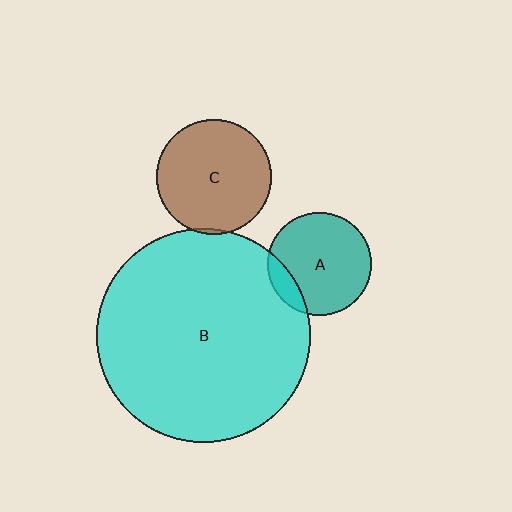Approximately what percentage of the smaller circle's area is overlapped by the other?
Approximately 5%.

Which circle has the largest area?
Circle B (cyan).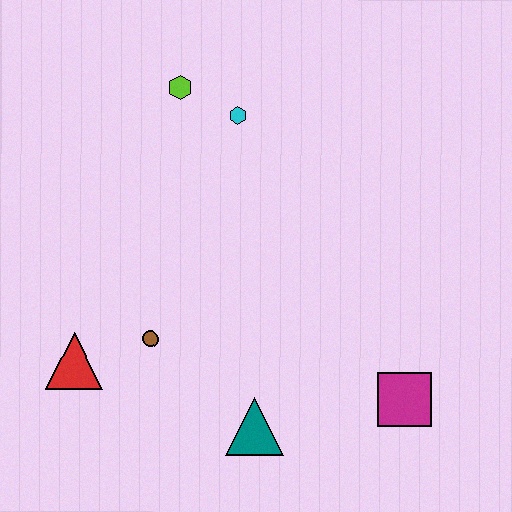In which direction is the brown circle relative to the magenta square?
The brown circle is to the left of the magenta square.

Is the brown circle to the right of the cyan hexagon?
No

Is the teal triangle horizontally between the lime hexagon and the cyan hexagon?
No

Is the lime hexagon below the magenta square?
No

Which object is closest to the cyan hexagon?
The lime hexagon is closest to the cyan hexagon.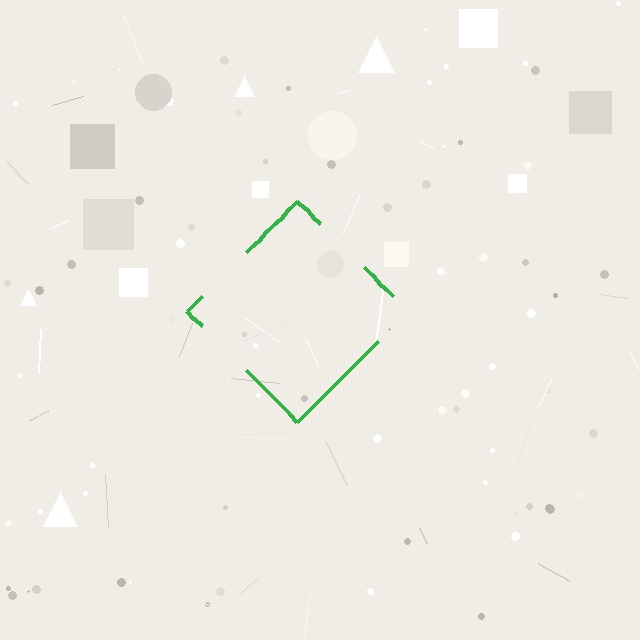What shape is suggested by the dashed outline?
The dashed outline suggests a diamond.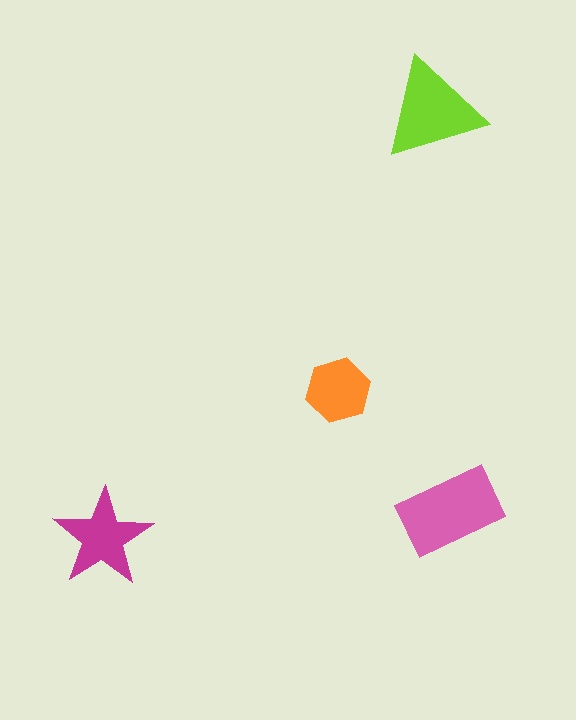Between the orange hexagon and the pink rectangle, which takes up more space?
The pink rectangle.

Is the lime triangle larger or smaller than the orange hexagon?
Larger.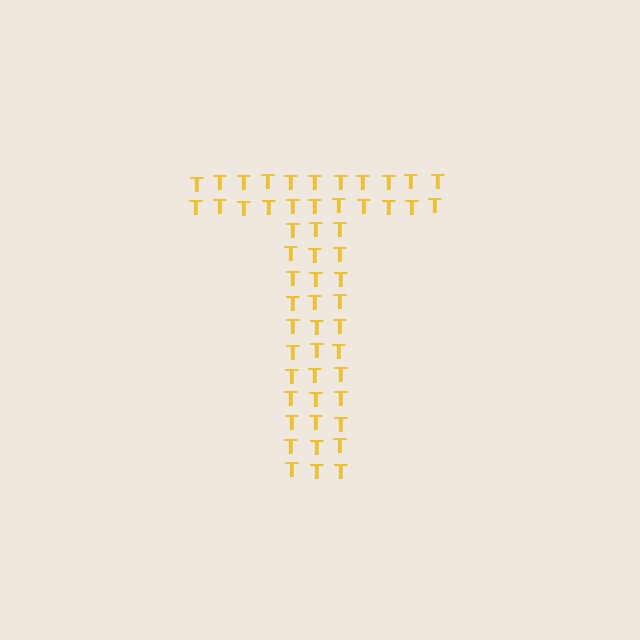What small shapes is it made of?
It is made of small letter T's.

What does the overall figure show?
The overall figure shows the letter T.